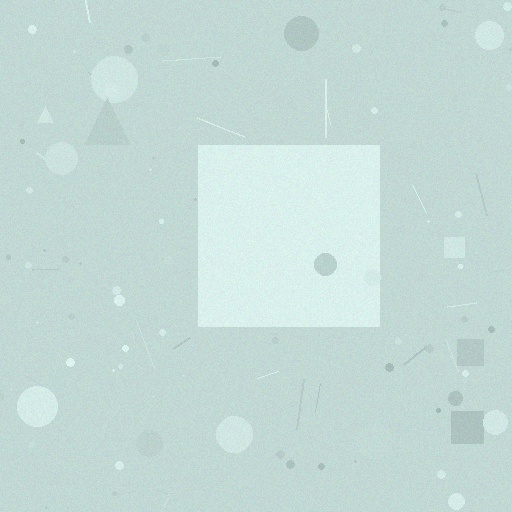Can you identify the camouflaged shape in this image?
The camouflaged shape is a square.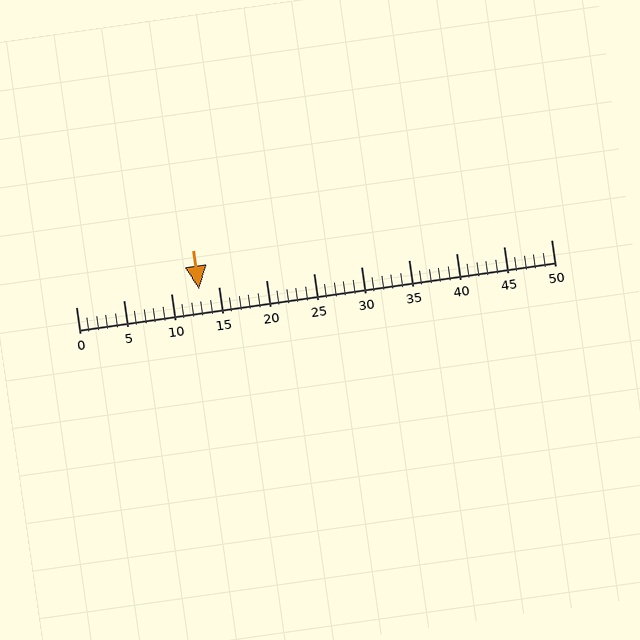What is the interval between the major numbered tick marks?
The major tick marks are spaced 5 units apart.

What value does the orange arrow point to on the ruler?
The orange arrow points to approximately 13.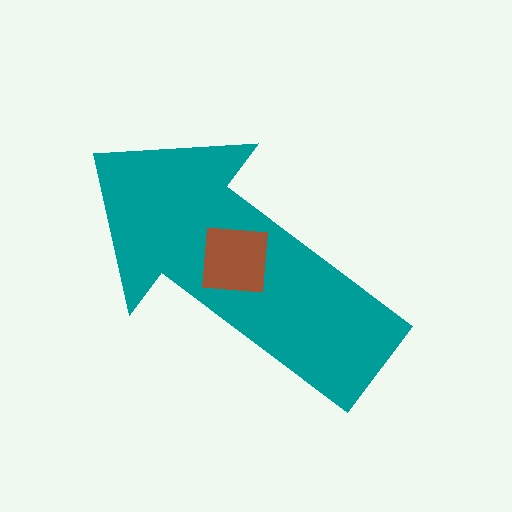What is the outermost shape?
The teal arrow.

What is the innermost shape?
The brown square.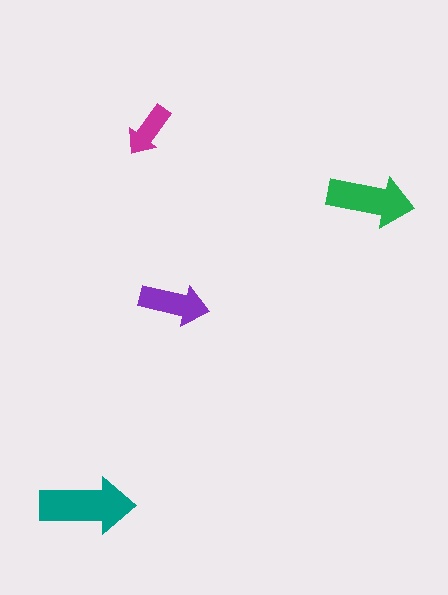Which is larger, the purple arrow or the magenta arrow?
The purple one.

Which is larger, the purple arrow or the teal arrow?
The teal one.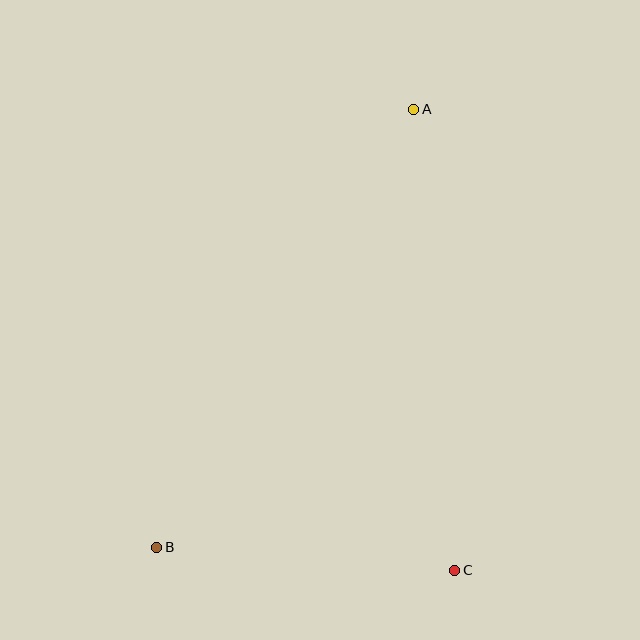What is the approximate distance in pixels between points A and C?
The distance between A and C is approximately 463 pixels.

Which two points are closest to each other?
Points B and C are closest to each other.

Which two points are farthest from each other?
Points A and B are farthest from each other.